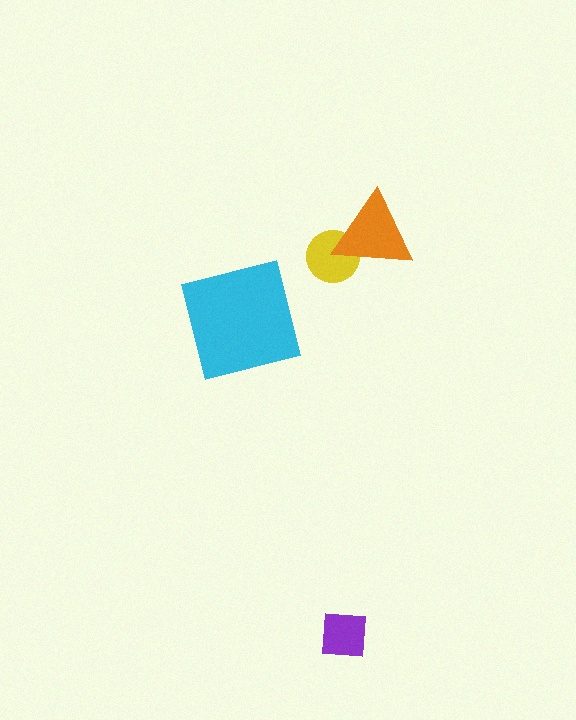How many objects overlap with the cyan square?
0 objects overlap with the cyan square.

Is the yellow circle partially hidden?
Yes, it is partially covered by another shape.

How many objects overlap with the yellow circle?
1 object overlaps with the yellow circle.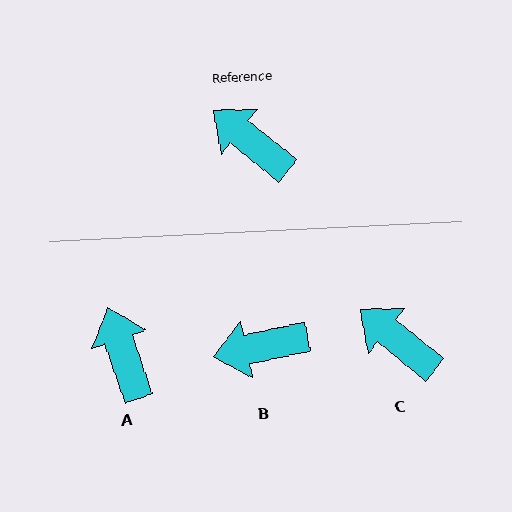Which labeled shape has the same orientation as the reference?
C.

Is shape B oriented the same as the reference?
No, it is off by about 51 degrees.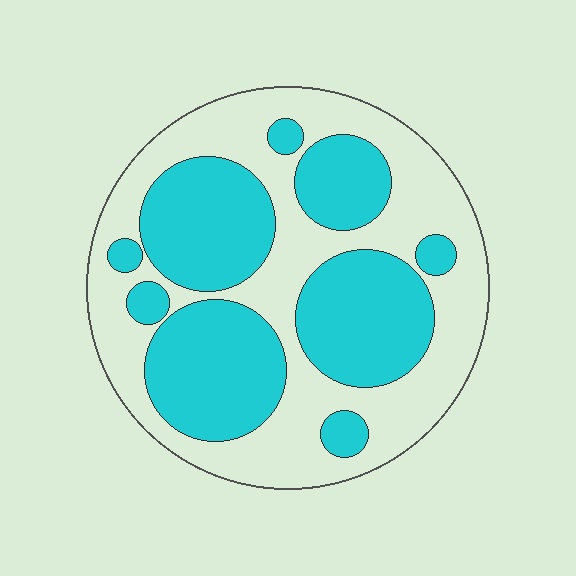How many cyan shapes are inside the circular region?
9.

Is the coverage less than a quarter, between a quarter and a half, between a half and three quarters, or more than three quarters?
Between a quarter and a half.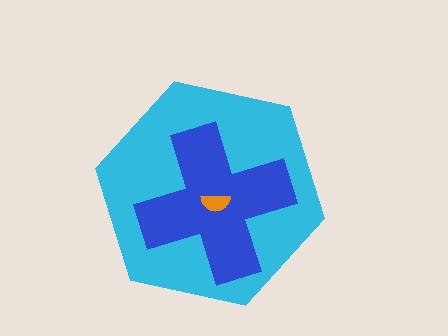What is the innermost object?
The orange semicircle.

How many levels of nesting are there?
3.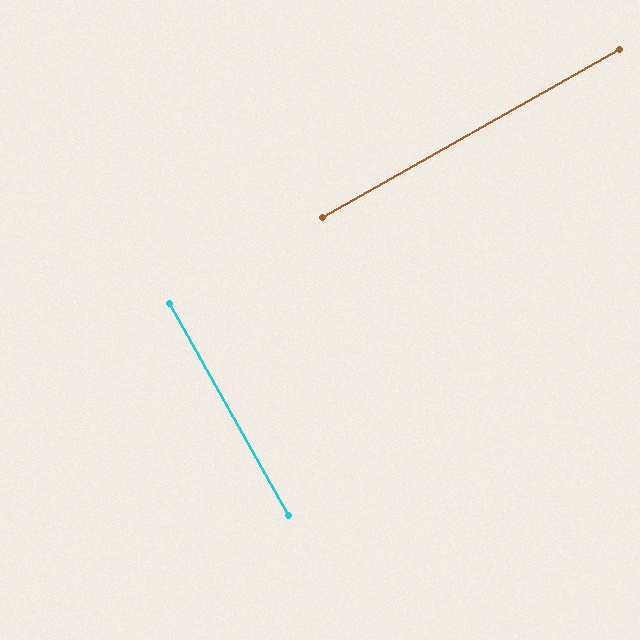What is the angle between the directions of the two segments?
Approximately 90 degrees.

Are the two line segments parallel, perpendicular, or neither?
Perpendicular — they meet at approximately 90°.